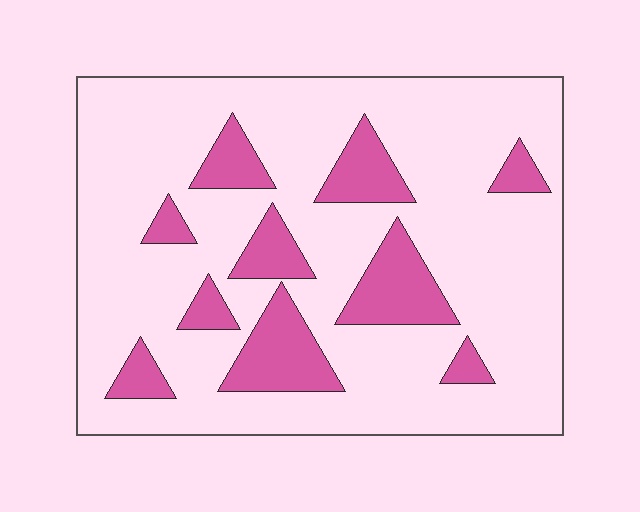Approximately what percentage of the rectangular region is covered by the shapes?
Approximately 20%.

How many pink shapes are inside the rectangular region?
10.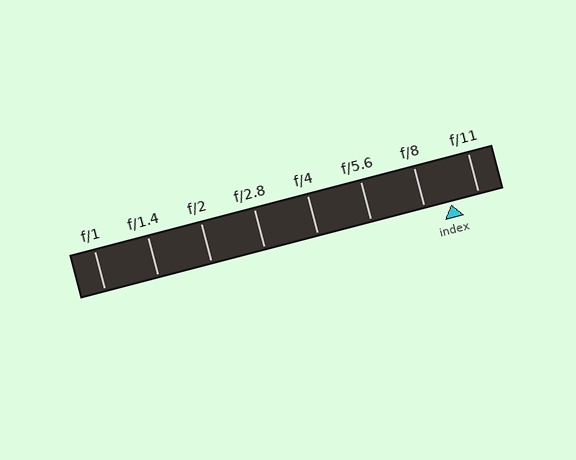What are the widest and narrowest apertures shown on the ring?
The widest aperture shown is f/1 and the narrowest is f/11.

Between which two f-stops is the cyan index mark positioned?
The index mark is between f/8 and f/11.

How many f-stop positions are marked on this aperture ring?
There are 8 f-stop positions marked.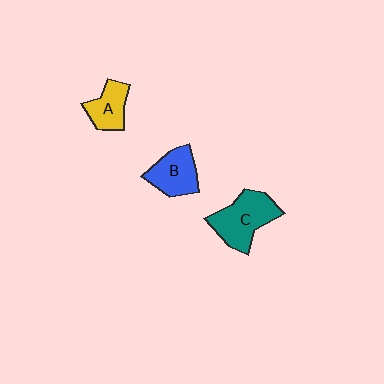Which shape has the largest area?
Shape C (teal).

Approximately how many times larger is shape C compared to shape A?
Approximately 1.6 times.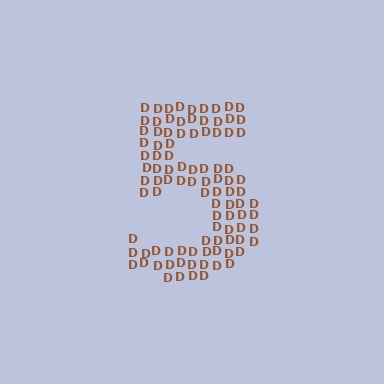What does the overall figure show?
The overall figure shows the digit 5.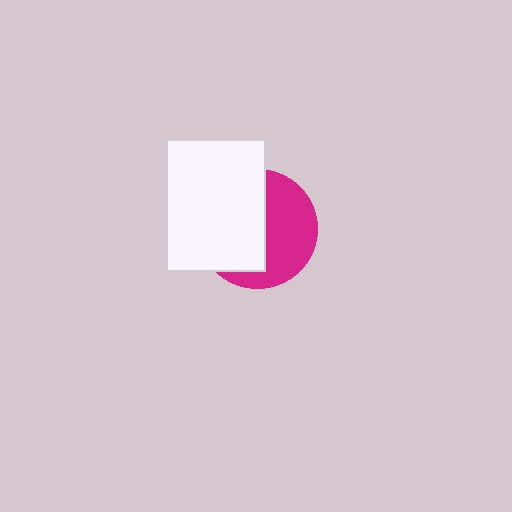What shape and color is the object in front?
The object in front is a white rectangle.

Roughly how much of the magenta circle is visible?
About half of it is visible (roughly 47%).